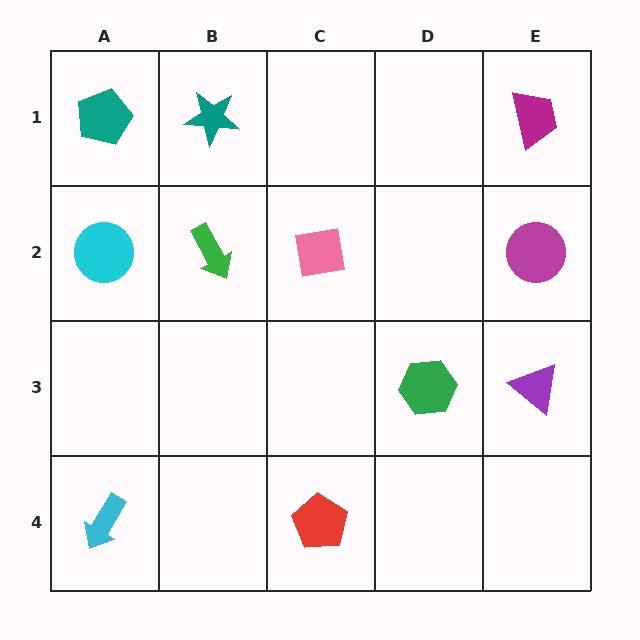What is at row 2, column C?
A pink square.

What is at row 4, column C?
A red pentagon.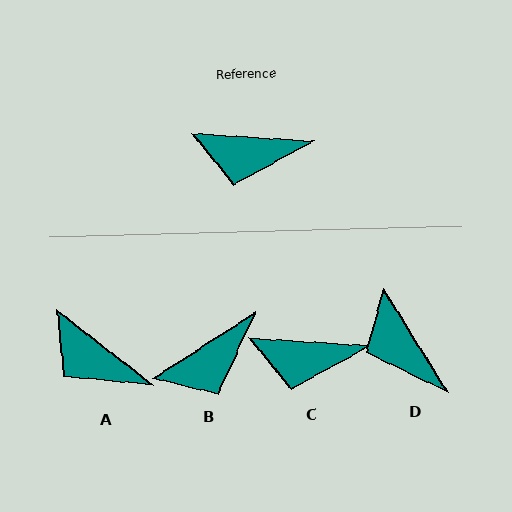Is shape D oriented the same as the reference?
No, it is off by about 54 degrees.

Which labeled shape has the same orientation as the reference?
C.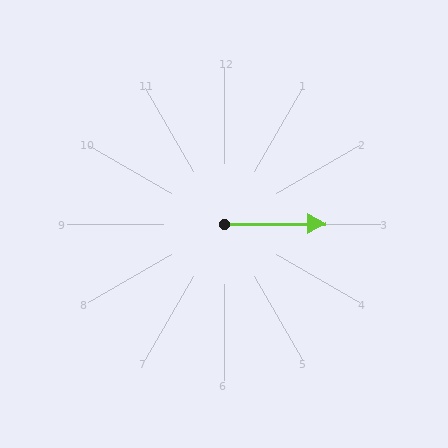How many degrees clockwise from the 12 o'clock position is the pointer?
Approximately 90 degrees.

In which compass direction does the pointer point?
East.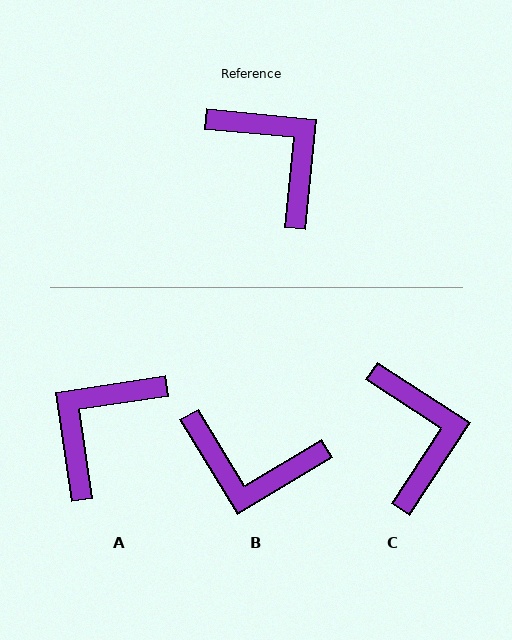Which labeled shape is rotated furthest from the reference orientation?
B, about 143 degrees away.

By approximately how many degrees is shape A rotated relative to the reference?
Approximately 104 degrees counter-clockwise.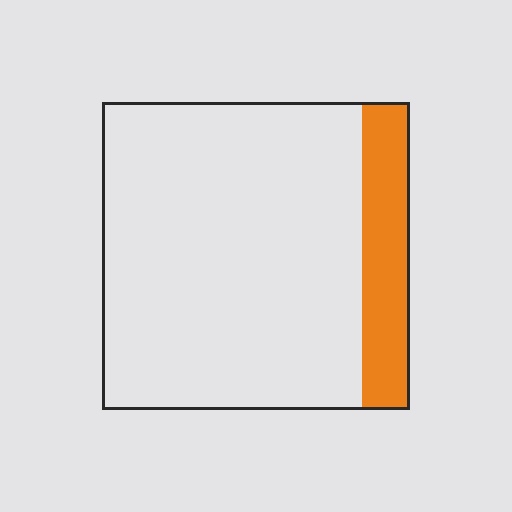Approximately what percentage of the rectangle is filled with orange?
Approximately 15%.